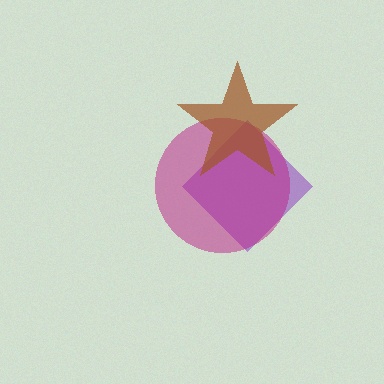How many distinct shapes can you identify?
There are 3 distinct shapes: a purple diamond, a magenta circle, a brown star.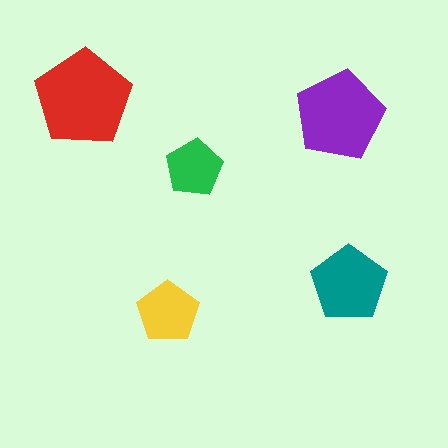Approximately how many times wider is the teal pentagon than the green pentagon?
About 1.5 times wider.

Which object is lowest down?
The yellow pentagon is bottommost.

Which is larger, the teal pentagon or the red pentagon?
The red one.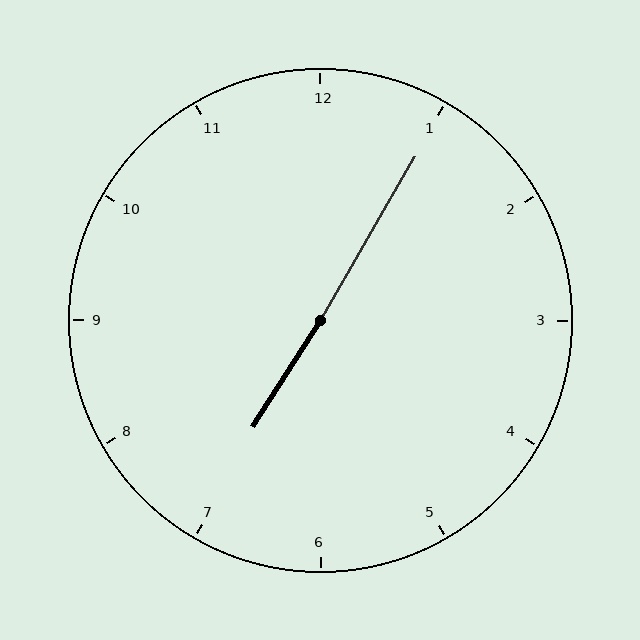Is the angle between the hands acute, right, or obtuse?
It is obtuse.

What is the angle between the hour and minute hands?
Approximately 178 degrees.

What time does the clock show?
7:05.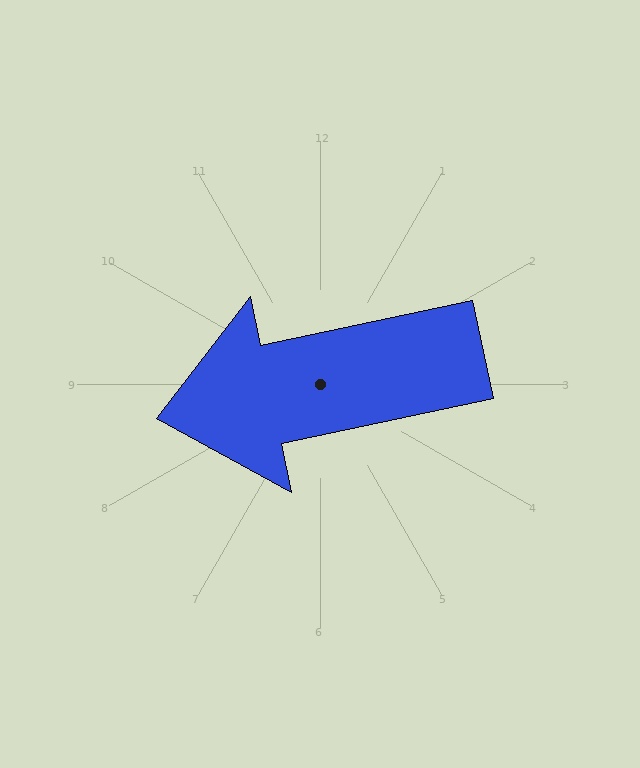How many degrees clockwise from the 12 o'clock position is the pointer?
Approximately 258 degrees.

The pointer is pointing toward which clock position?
Roughly 9 o'clock.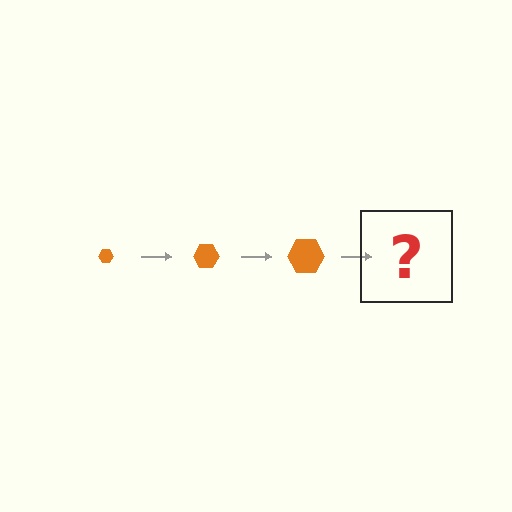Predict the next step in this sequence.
The next step is an orange hexagon, larger than the previous one.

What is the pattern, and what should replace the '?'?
The pattern is that the hexagon gets progressively larger each step. The '?' should be an orange hexagon, larger than the previous one.